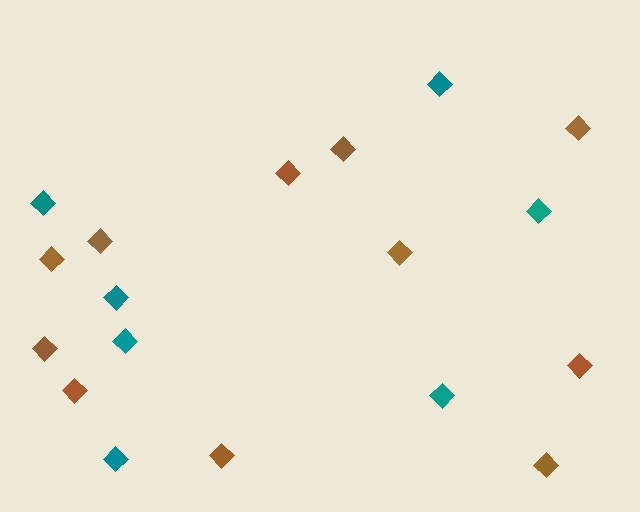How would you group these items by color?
There are 2 groups: one group of teal diamonds (7) and one group of brown diamonds (11).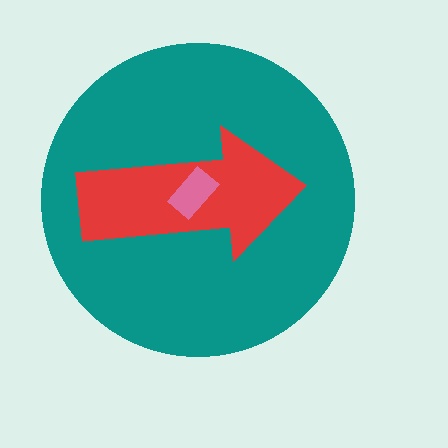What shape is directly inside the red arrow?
The pink rectangle.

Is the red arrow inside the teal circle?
Yes.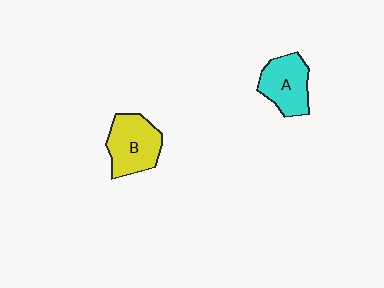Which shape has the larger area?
Shape B (yellow).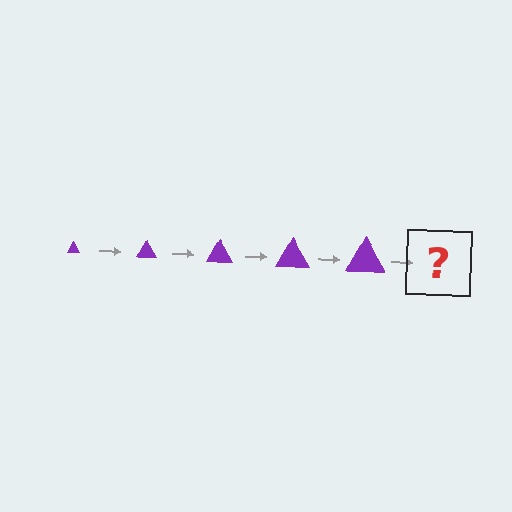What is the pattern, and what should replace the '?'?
The pattern is that the triangle gets progressively larger each step. The '?' should be a purple triangle, larger than the previous one.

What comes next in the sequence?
The next element should be a purple triangle, larger than the previous one.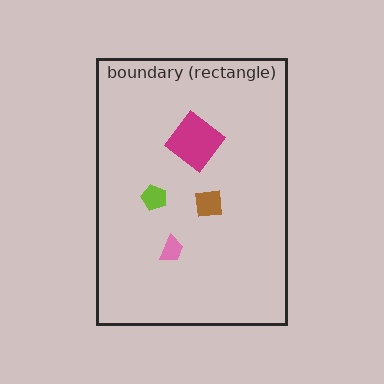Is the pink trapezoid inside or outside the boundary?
Inside.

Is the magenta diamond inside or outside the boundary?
Inside.